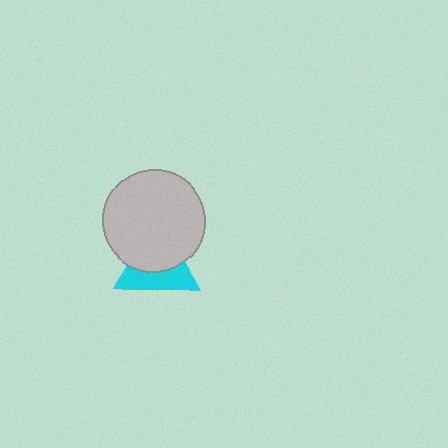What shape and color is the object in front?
The object in front is a light gray circle.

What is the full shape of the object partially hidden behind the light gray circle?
The partially hidden object is a cyan triangle.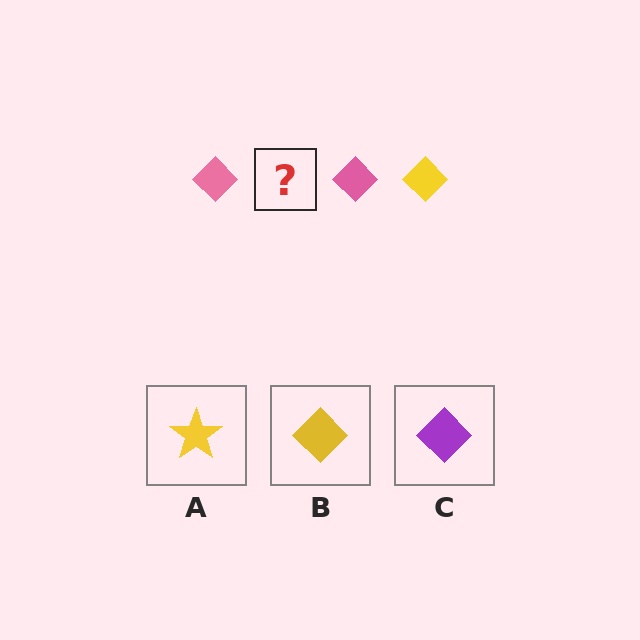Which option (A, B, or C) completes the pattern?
B.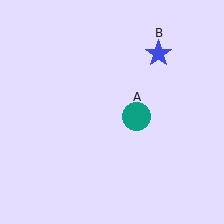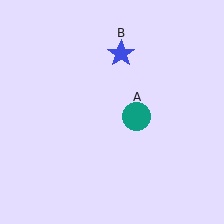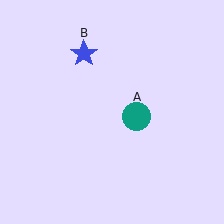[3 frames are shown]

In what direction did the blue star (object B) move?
The blue star (object B) moved left.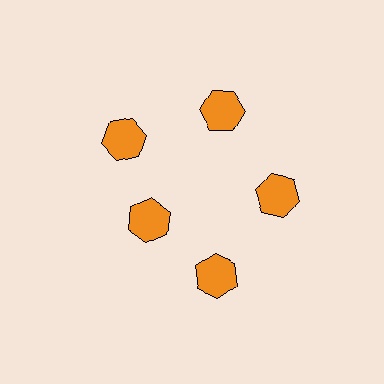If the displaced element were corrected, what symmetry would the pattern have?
It would have 5-fold rotational symmetry — the pattern would map onto itself every 72 degrees.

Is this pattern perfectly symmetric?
No. The 5 orange hexagons are arranged in a ring, but one element near the 8 o'clock position is pulled inward toward the center, breaking the 5-fold rotational symmetry.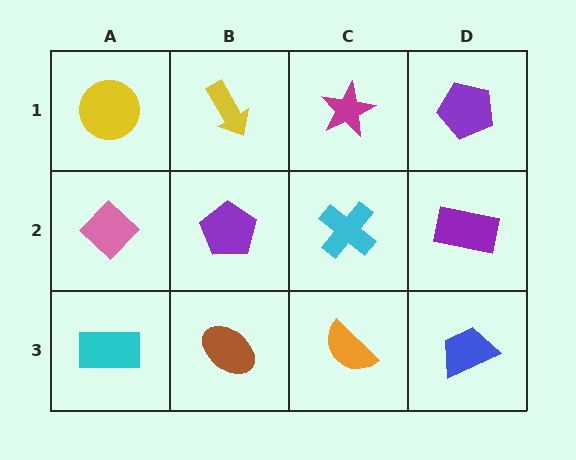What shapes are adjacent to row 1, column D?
A purple rectangle (row 2, column D), a magenta star (row 1, column C).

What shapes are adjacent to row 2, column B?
A yellow arrow (row 1, column B), a brown ellipse (row 3, column B), a pink diamond (row 2, column A), a cyan cross (row 2, column C).